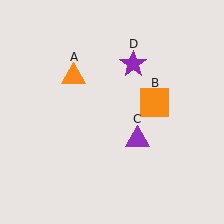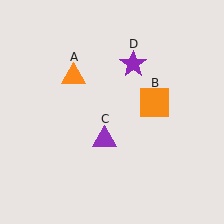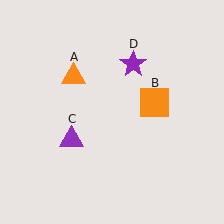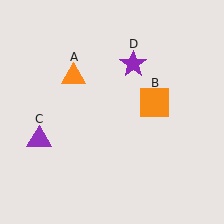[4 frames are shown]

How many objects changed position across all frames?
1 object changed position: purple triangle (object C).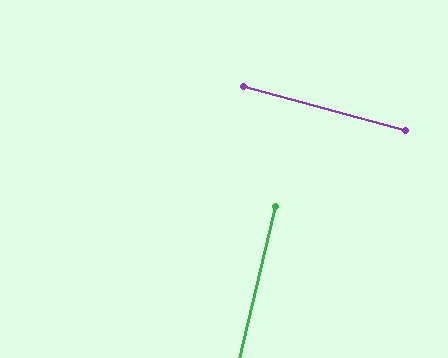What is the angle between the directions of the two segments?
Approximately 88 degrees.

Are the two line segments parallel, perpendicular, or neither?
Perpendicular — they meet at approximately 88°.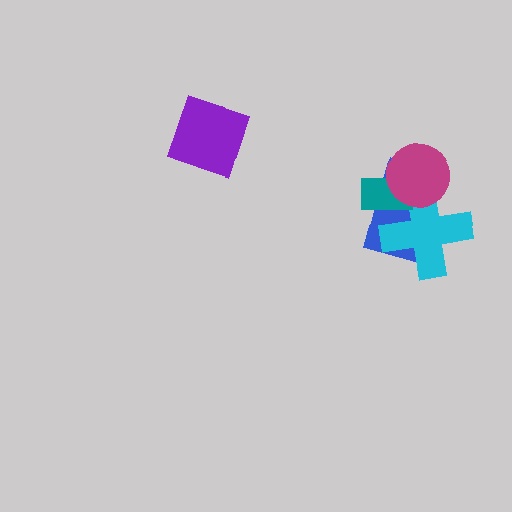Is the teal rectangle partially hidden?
Yes, it is partially covered by another shape.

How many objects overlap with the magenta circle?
3 objects overlap with the magenta circle.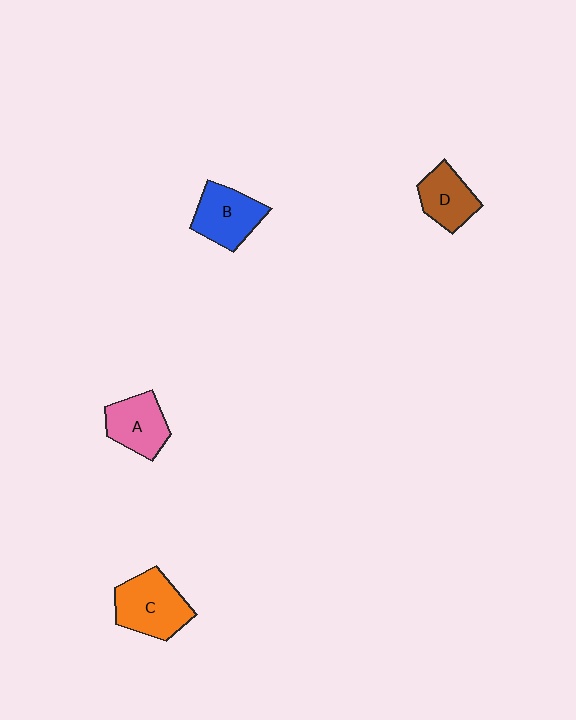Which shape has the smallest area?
Shape D (brown).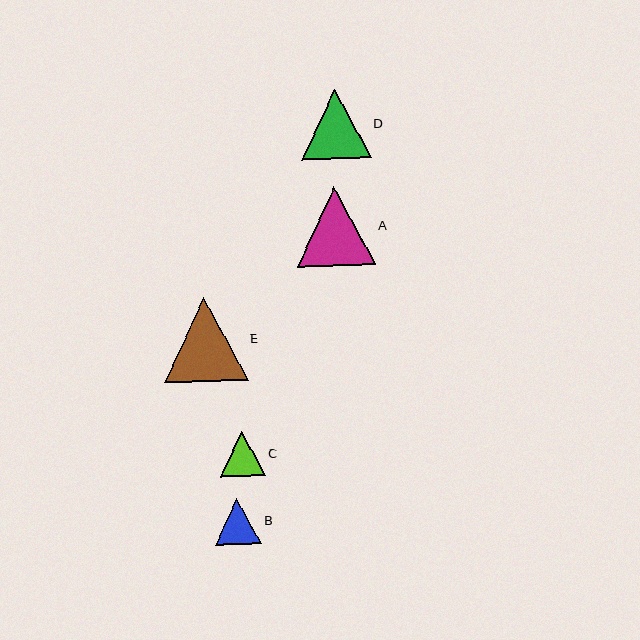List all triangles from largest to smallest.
From largest to smallest: E, A, D, B, C.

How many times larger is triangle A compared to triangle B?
Triangle A is approximately 1.7 times the size of triangle B.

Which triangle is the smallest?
Triangle C is the smallest with a size of approximately 45 pixels.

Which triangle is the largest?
Triangle E is the largest with a size of approximately 84 pixels.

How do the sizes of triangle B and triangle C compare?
Triangle B and triangle C are approximately the same size.